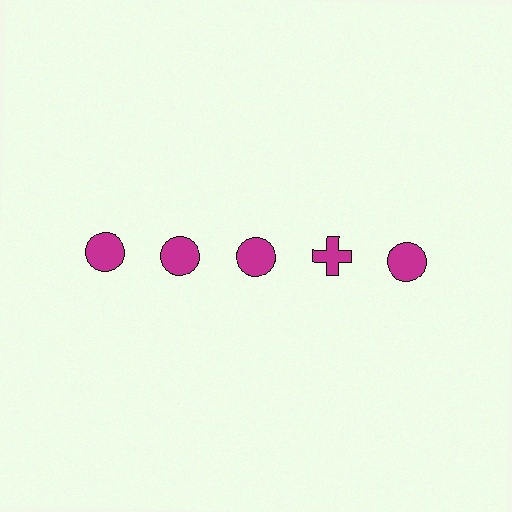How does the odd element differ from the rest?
It has a different shape: cross instead of circle.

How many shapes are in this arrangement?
There are 5 shapes arranged in a grid pattern.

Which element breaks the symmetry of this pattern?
The magenta cross in the top row, second from right column breaks the symmetry. All other shapes are magenta circles.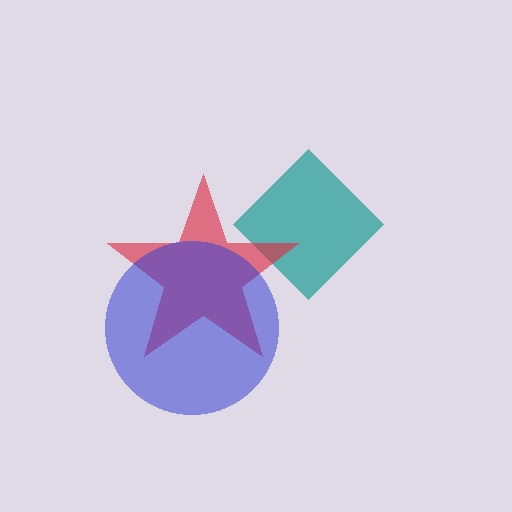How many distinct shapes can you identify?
There are 3 distinct shapes: a teal diamond, a red star, a blue circle.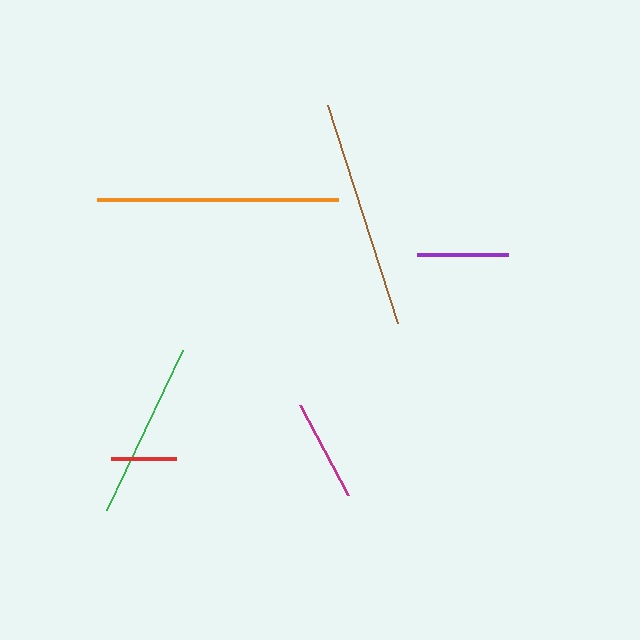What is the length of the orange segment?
The orange segment is approximately 241 pixels long.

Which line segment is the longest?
The orange line is the longest at approximately 241 pixels.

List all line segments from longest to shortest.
From longest to shortest: orange, brown, green, magenta, purple, red.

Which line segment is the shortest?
The red line is the shortest at approximately 65 pixels.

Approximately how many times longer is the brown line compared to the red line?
The brown line is approximately 3.5 times the length of the red line.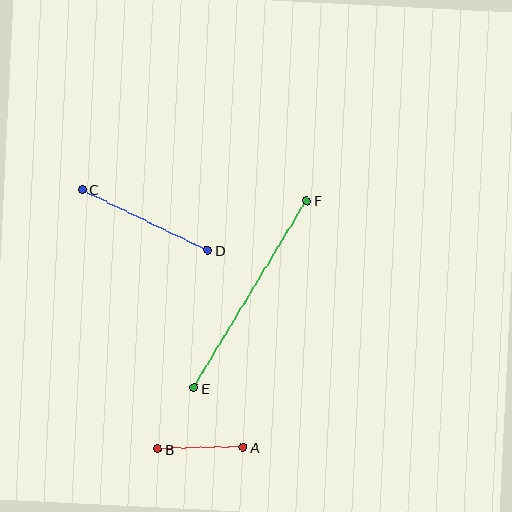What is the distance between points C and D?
The distance is approximately 140 pixels.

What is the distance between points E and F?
The distance is approximately 218 pixels.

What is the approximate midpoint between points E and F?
The midpoint is at approximately (250, 294) pixels.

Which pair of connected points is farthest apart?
Points E and F are farthest apart.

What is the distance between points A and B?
The distance is approximately 85 pixels.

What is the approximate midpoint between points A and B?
The midpoint is at approximately (201, 448) pixels.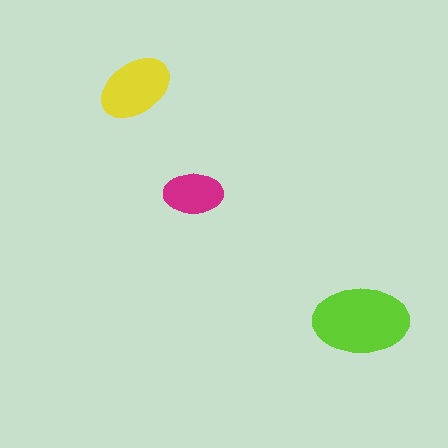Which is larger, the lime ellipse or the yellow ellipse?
The lime one.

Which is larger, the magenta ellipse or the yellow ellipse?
The yellow one.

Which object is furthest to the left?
The yellow ellipse is leftmost.